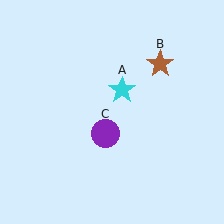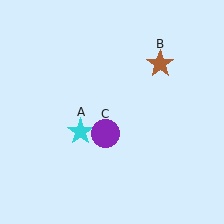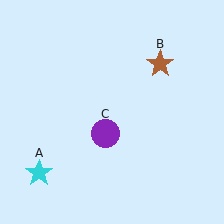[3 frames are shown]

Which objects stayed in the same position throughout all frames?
Brown star (object B) and purple circle (object C) remained stationary.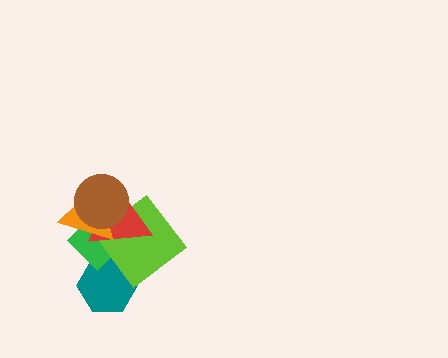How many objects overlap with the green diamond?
5 objects overlap with the green diamond.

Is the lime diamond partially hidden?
Yes, it is partially covered by another shape.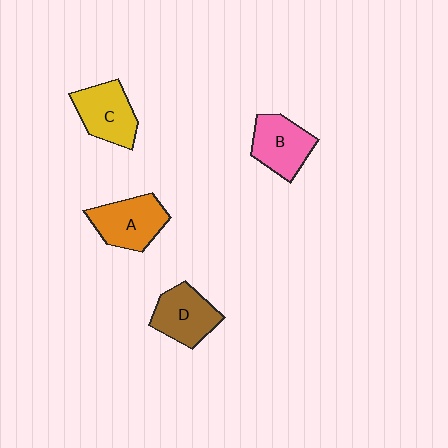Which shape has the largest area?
Shape A (orange).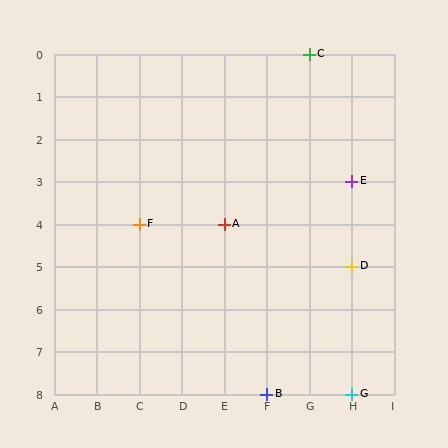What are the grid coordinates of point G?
Point G is at grid coordinates (H, 8).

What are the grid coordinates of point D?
Point D is at grid coordinates (H, 5).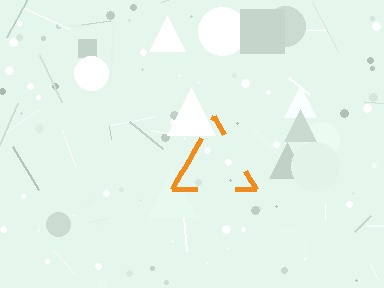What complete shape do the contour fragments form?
The contour fragments form a triangle.